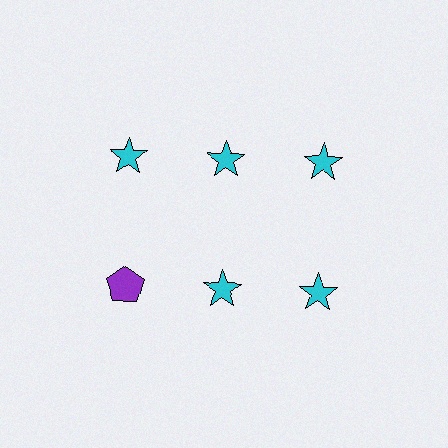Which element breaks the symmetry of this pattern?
The purple pentagon in the second row, leftmost column breaks the symmetry. All other shapes are cyan stars.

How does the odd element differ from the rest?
It differs in both color (purple instead of cyan) and shape (pentagon instead of star).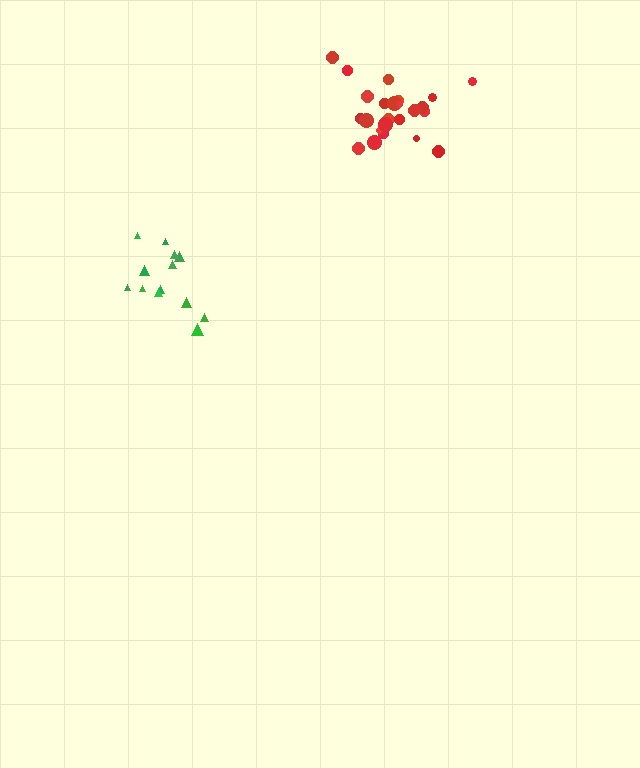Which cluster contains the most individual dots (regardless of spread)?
Red (27).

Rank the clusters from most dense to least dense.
red, green.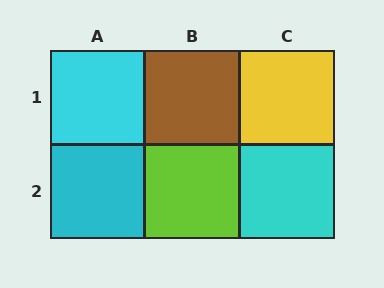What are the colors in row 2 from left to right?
Cyan, lime, cyan.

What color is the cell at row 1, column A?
Cyan.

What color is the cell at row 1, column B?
Brown.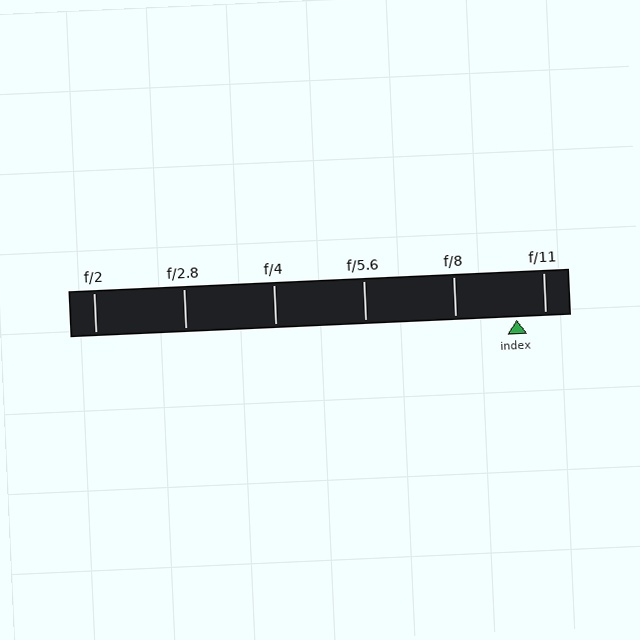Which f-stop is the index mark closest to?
The index mark is closest to f/11.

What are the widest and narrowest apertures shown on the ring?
The widest aperture shown is f/2 and the narrowest is f/11.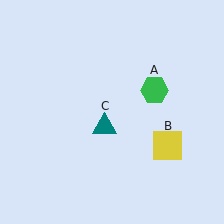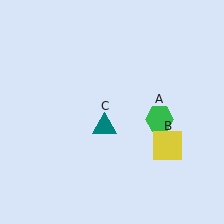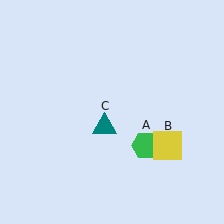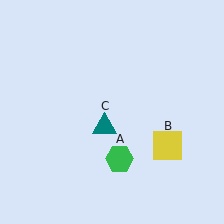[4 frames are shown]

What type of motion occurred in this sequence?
The green hexagon (object A) rotated clockwise around the center of the scene.